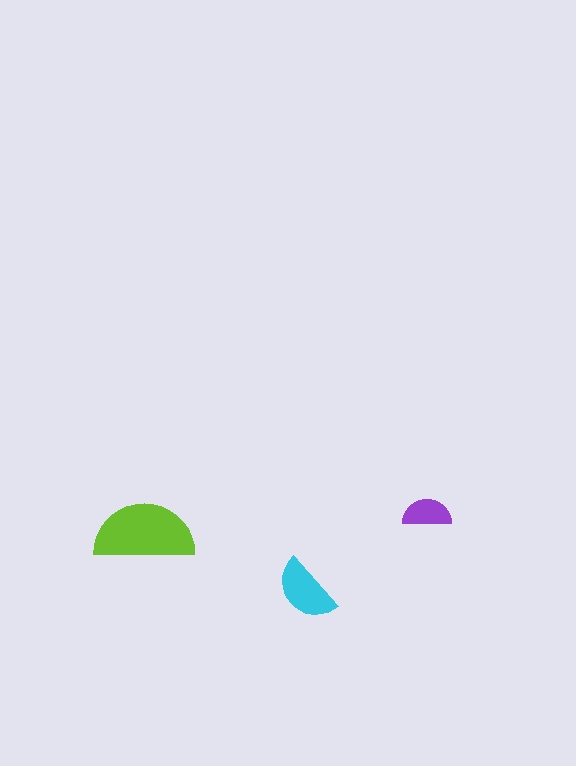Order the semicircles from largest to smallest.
the lime one, the cyan one, the purple one.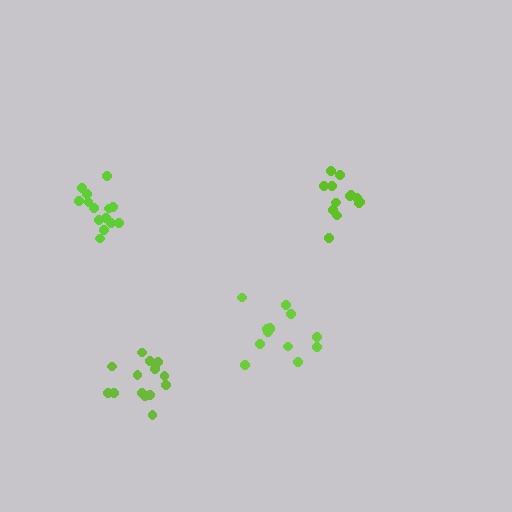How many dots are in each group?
Group 1: 13 dots, Group 2: 14 dots, Group 3: 13 dots, Group 4: 14 dots (54 total).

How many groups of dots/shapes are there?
There are 4 groups.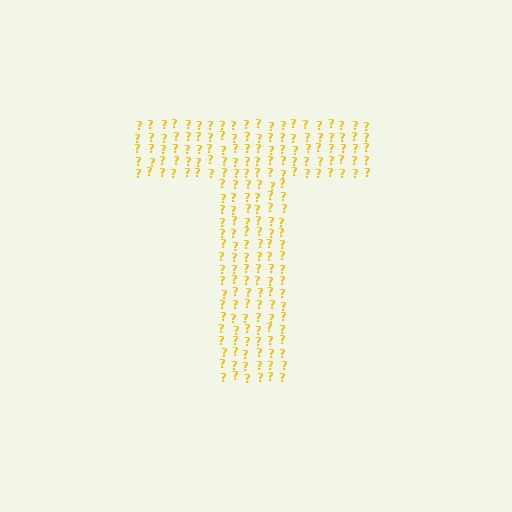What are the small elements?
The small elements are question marks.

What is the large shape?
The large shape is the letter T.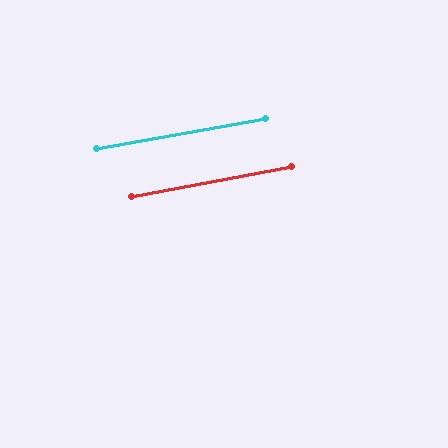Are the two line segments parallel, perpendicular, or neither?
Parallel — their directions differ by only 0.4°.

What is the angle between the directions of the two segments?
Approximately 0 degrees.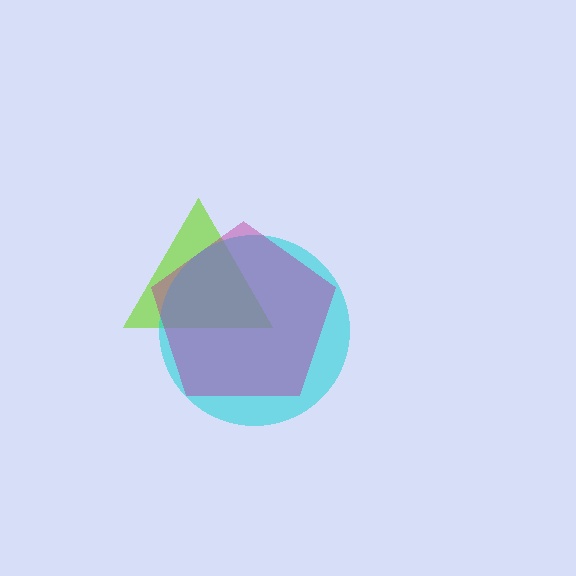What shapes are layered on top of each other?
The layered shapes are: a lime triangle, a cyan circle, a magenta pentagon.